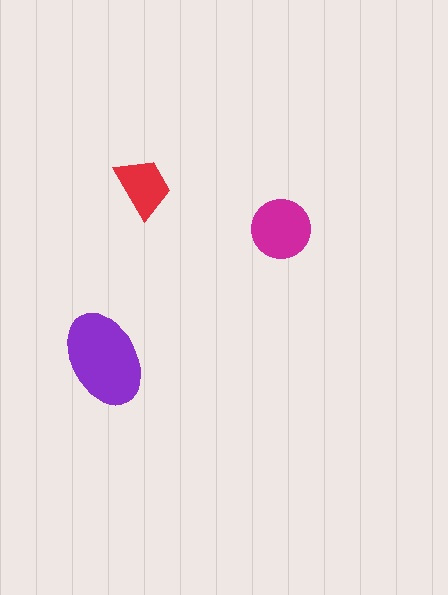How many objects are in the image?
There are 3 objects in the image.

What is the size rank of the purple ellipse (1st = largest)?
1st.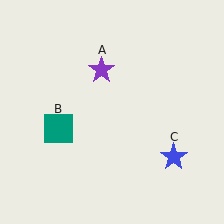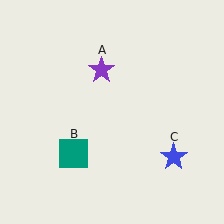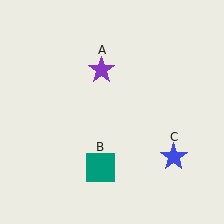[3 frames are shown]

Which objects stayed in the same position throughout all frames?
Purple star (object A) and blue star (object C) remained stationary.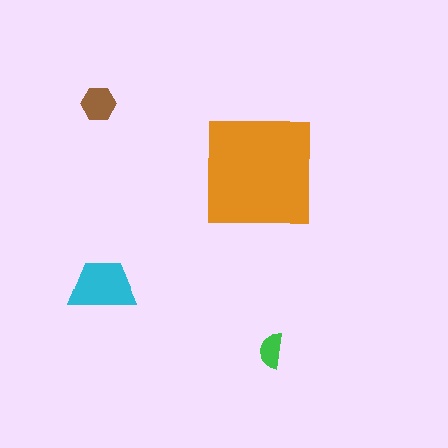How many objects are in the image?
There are 4 objects in the image.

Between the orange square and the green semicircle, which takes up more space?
The orange square.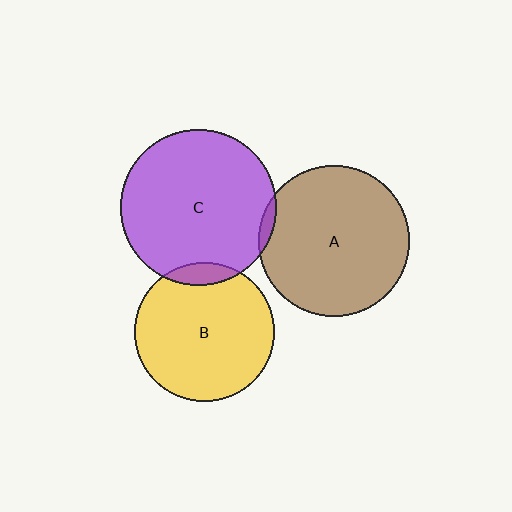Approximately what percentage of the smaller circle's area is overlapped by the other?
Approximately 5%.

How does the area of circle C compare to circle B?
Approximately 1.3 times.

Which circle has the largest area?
Circle C (purple).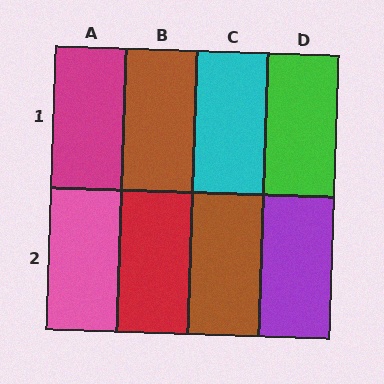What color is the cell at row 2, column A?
Pink.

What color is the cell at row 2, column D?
Purple.